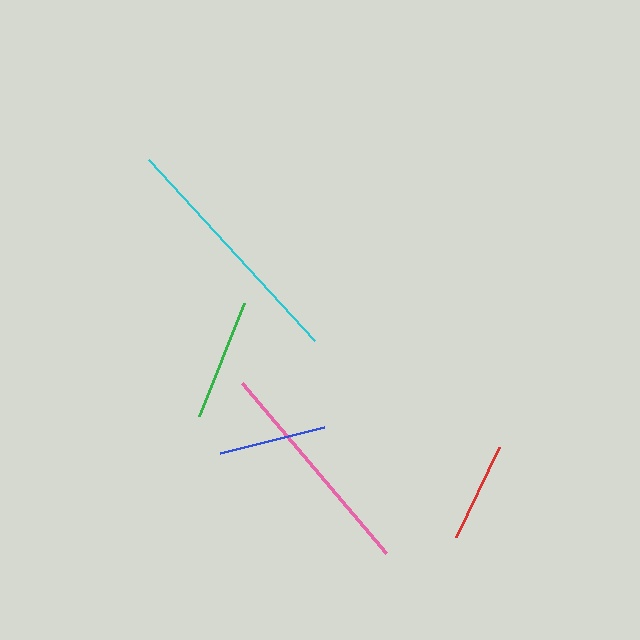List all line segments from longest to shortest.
From longest to shortest: cyan, pink, green, blue, red.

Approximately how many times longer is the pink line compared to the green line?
The pink line is approximately 1.8 times the length of the green line.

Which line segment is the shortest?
The red line is the shortest at approximately 99 pixels.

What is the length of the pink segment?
The pink segment is approximately 223 pixels long.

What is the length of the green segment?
The green segment is approximately 122 pixels long.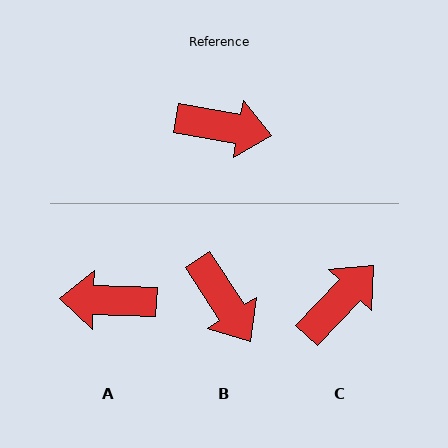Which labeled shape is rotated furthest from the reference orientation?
A, about 172 degrees away.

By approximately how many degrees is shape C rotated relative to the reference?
Approximately 57 degrees counter-clockwise.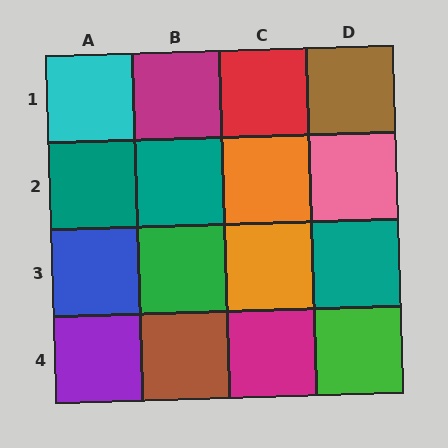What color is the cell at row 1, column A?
Cyan.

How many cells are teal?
3 cells are teal.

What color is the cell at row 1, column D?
Brown.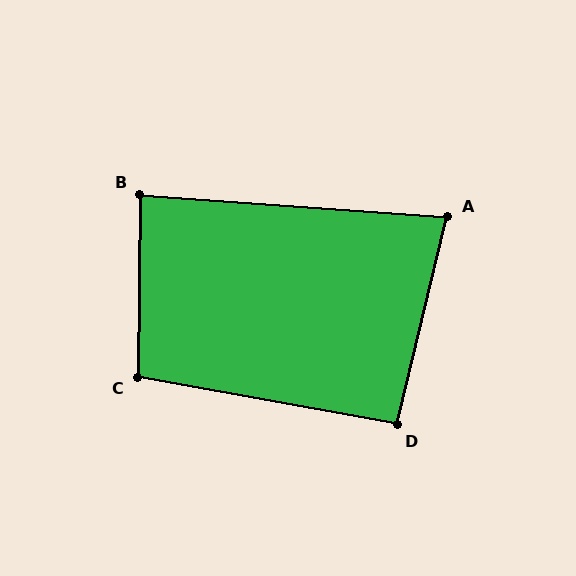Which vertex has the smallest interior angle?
A, at approximately 80 degrees.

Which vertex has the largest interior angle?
C, at approximately 100 degrees.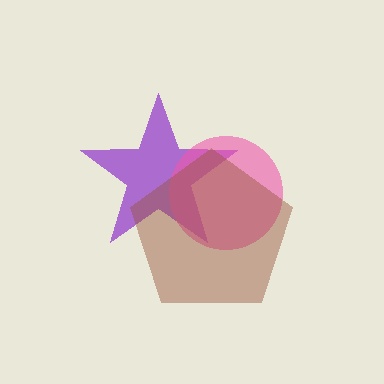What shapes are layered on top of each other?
The layered shapes are: a purple star, a pink circle, a brown pentagon.